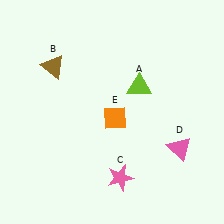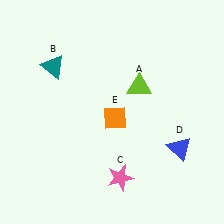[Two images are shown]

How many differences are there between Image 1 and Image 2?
There are 2 differences between the two images.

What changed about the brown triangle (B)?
In Image 1, B is brown. In Image 2, it changed to teal.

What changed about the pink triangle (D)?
In Image 1, D is pink. In Image 2, it changed to blue.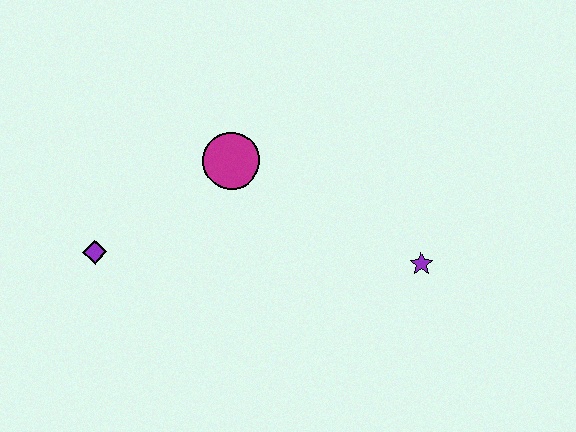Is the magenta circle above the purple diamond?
Yes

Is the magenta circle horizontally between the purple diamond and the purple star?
Yes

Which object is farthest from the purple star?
The purple diamond is farthest from the purple star.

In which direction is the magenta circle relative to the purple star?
The magenta circle is to the left of the purple star.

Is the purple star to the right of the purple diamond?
Yes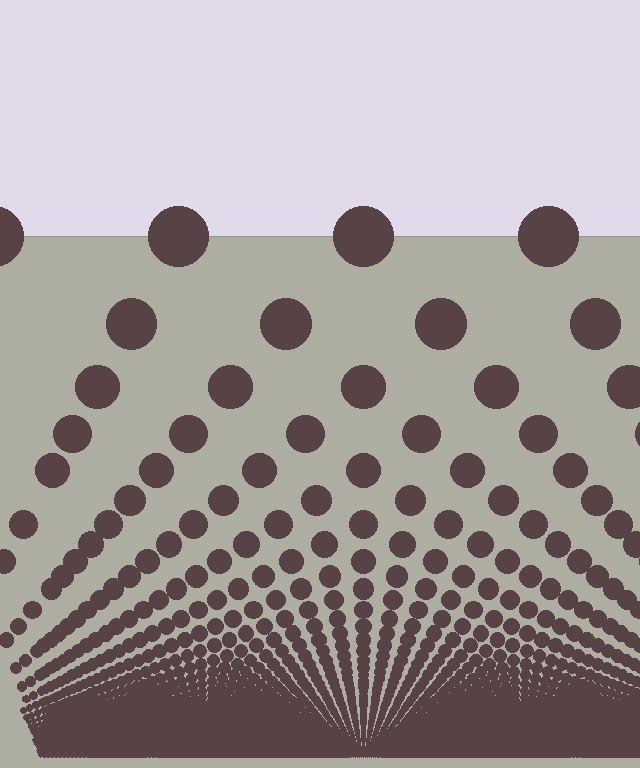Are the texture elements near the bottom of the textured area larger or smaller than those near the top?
Smaller. The gradient is inverted — elements near the bottom are smaller and denser.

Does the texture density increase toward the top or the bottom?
Density increases toward the bottom.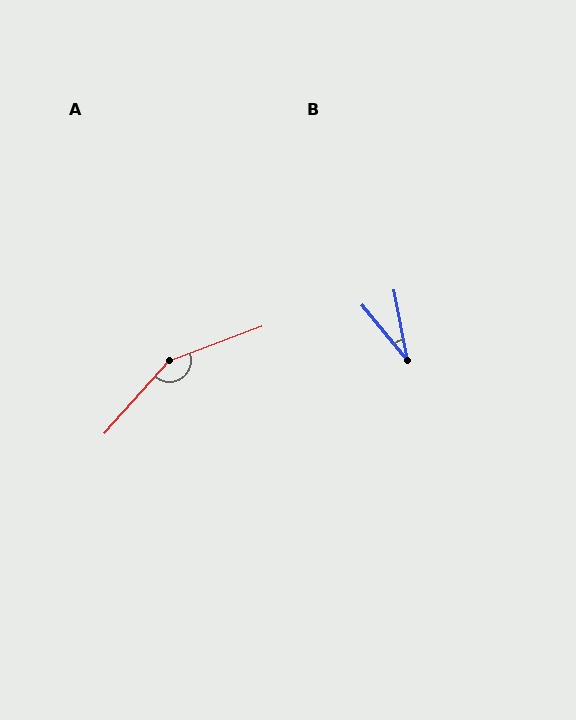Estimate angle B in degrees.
Approximately 29 degrees.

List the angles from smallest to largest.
B (29°), A (152°).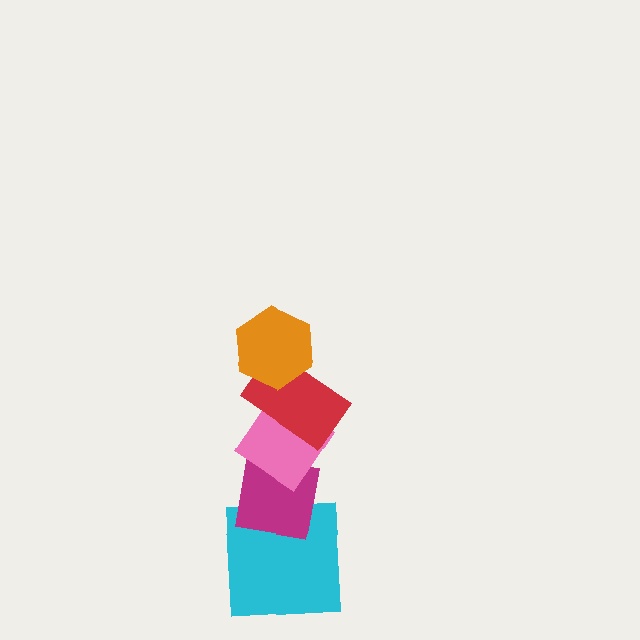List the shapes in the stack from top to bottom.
From top to bottom: the orange hexagon, the red rectangle, the pink diamond, the magenta square, the cyan square.